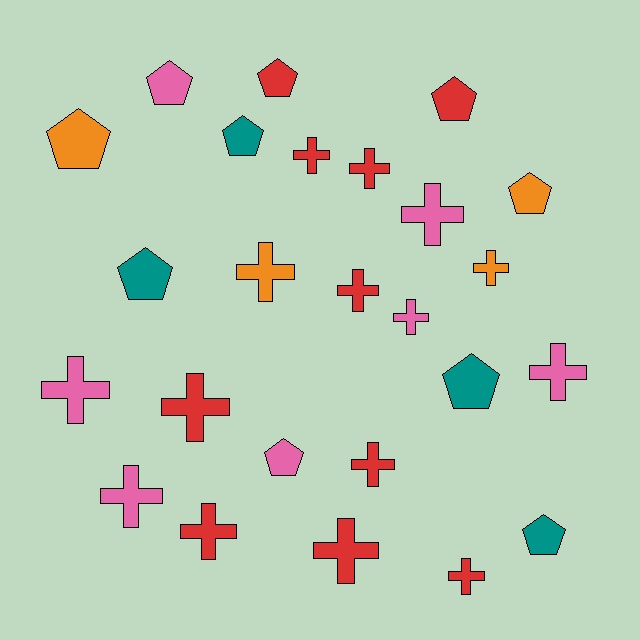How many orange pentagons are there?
There are 2 orange pentagons.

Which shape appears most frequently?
Cross, with 15 objects.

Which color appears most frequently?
Red, with 10 objects.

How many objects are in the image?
There are 25 objects.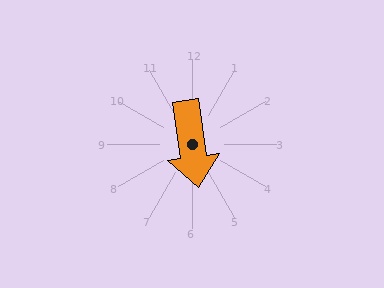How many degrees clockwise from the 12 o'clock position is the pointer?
Approximately 172 degrees.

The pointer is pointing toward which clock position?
Roughly 6 o'clock.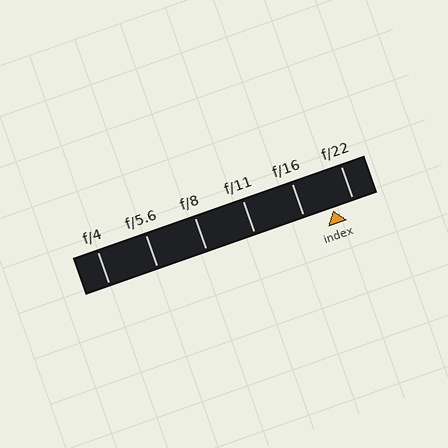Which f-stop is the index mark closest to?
The index mark is closest to f/22.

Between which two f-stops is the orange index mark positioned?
The index mark is between f/16 and f/22.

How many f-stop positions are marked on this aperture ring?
There are 6 f-stop positions marked.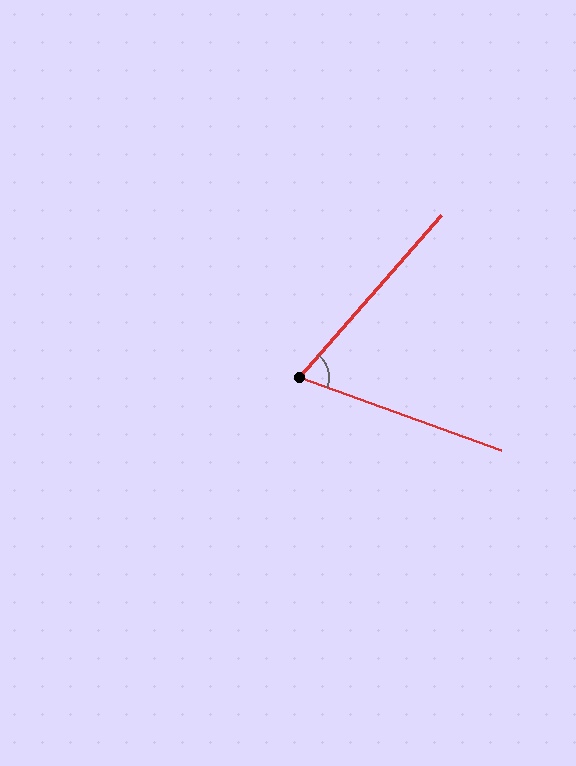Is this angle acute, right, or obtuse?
It is acute.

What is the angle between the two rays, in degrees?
Approximately 68 degrees.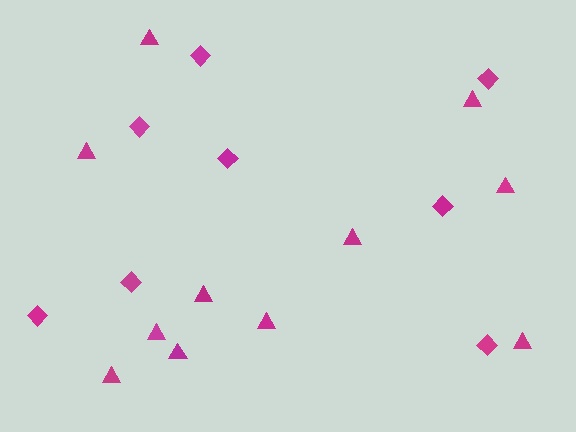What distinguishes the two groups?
There are 2 groups: one group of triangles (11) and one group of diamonds (8).